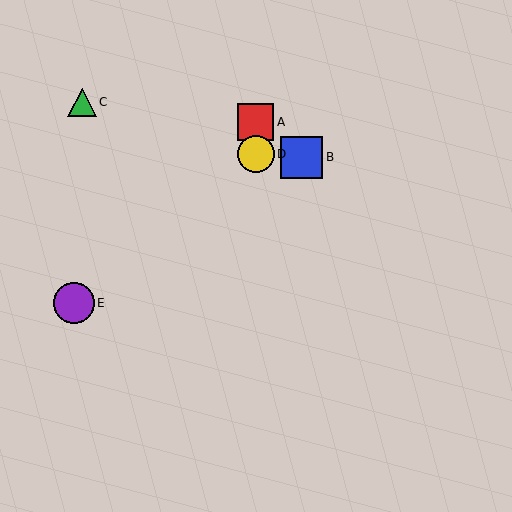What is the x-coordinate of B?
Object B is at x≈302.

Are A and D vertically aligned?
Yes, both are at x≈256.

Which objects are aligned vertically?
Objects A, D are aligned vertically.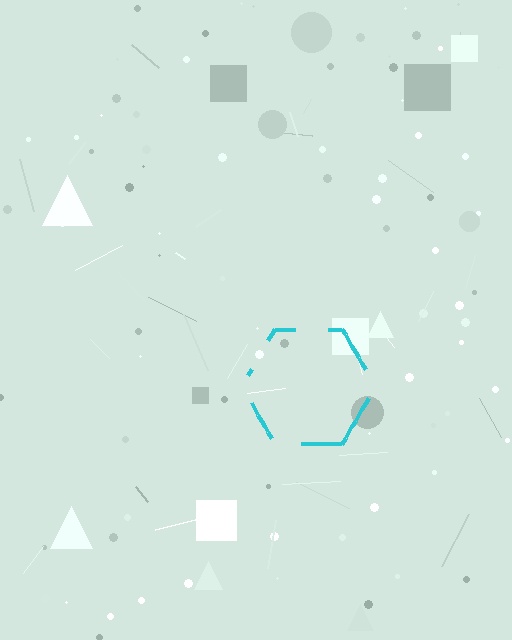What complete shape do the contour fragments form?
The contour fragments form a hexagon.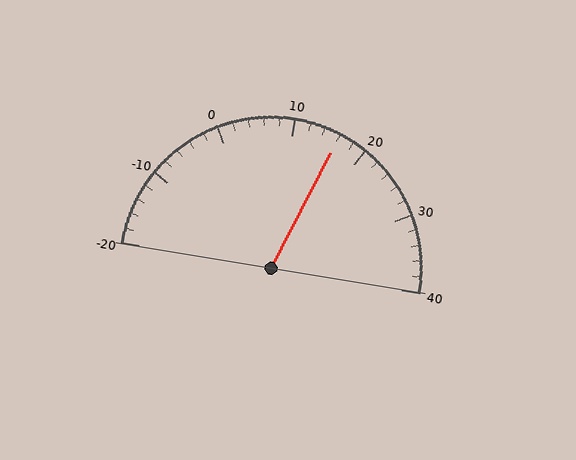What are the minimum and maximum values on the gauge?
The gauge ranges from -20 to 40.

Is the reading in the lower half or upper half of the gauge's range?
The reading is in the upper half of the range (-20 to 40).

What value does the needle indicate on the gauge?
The needle indicates approximately 16.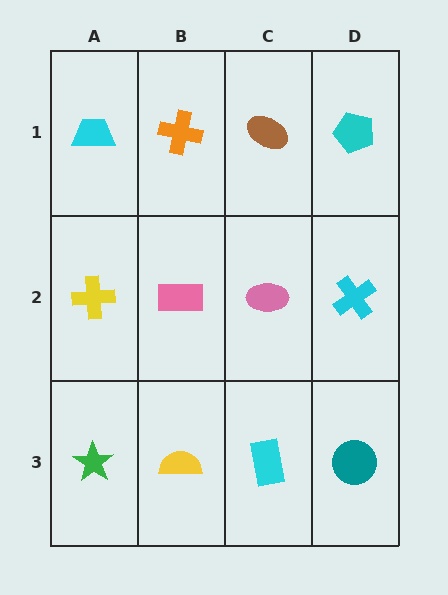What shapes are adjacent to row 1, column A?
A yellow cross (row 2, column A), an orange cross (row 1, column B).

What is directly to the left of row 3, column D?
A cyan rectangle.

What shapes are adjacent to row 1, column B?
A pink rectangle (row 2, column B), a cyan trapezoid (row 1, column A), a brown ellipse (row 1, column C).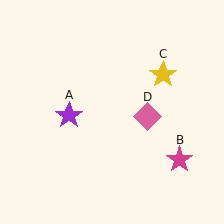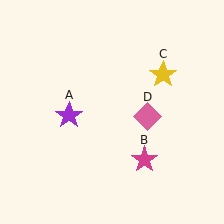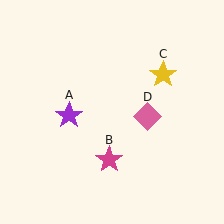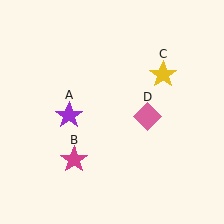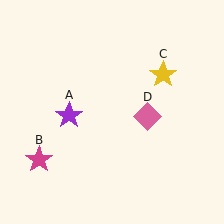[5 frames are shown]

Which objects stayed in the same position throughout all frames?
Purple star (object A) and yellow star (object C) and pink diamond (object D) remained stationary.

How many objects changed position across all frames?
1 object changed position: magenta star (object B).